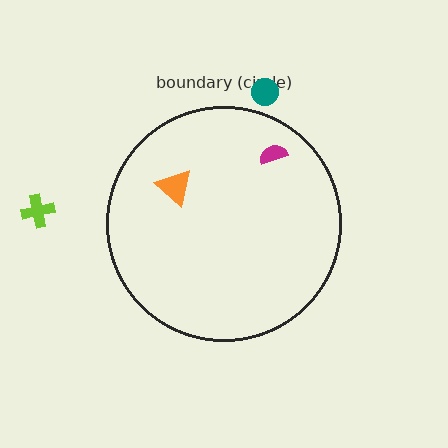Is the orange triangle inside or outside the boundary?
Inside.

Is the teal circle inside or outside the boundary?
Outside.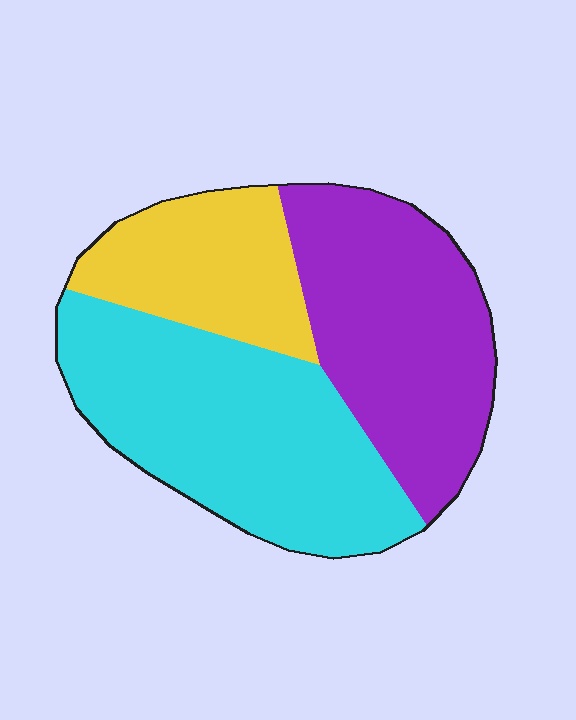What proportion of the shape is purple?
Purple takes up between a quarter and a half of the shape.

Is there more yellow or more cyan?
Cyan.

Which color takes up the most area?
Cyan, at roughly 45%.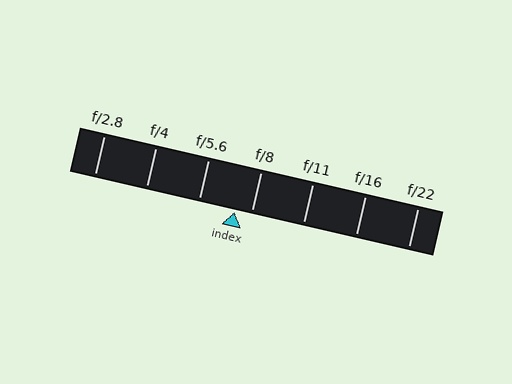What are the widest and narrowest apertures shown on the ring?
The widest aperture shown is f/2.8 and the narrowest is f/22.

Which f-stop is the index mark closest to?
The index mark is closest to f/8.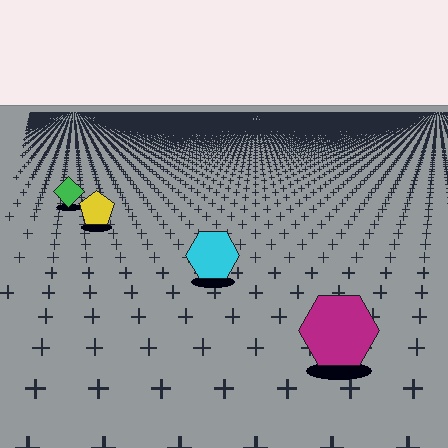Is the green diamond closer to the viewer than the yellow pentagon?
No. The yellow pentagon is closer — you can tell from the texture gradient: the ground texture is coarser near it.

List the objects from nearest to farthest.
From nearest to farthest: the magenta hexagon, the cyan hexagon, the yellow pentagon, the green diamond.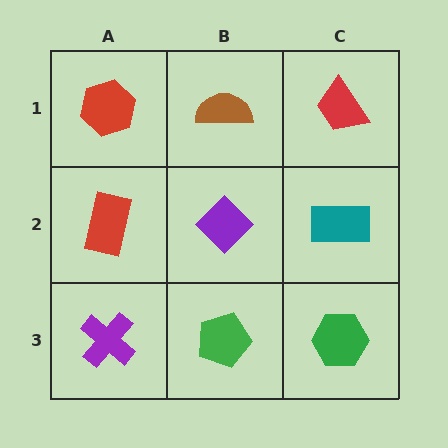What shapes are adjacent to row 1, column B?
A purple diamond (row 2, column B), a red hexagon (row 1, column A), a red trapezoid (row 1, column C).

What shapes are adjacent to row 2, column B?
A brown semicircle (row 1, column B), a green pentagon (row 3, column B), a red rectangle (row 2, column A), a teal rectangle (row 2, column C).